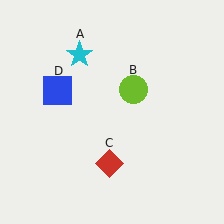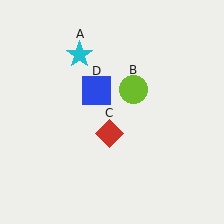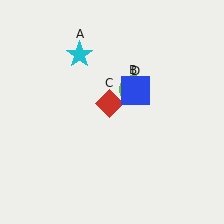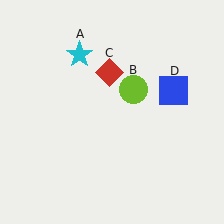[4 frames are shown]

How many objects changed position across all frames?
2 objects changed position: red diamond (object C), blue square (object D).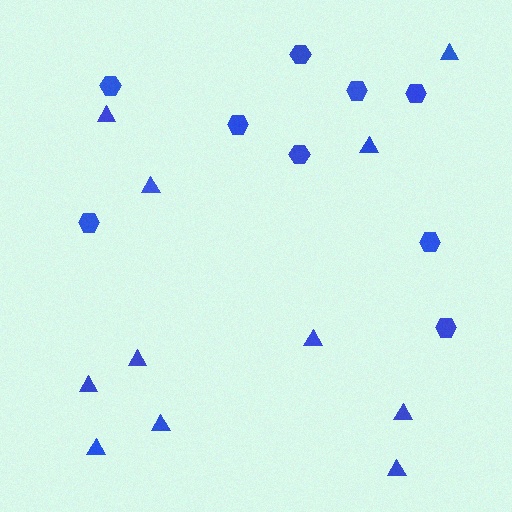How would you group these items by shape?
There are 2 groups: one group of hexagons (9) and one group of triangles (11).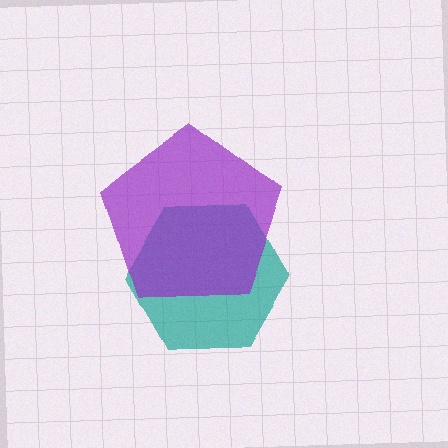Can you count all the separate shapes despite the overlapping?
Yes, there are 2 separate shapes.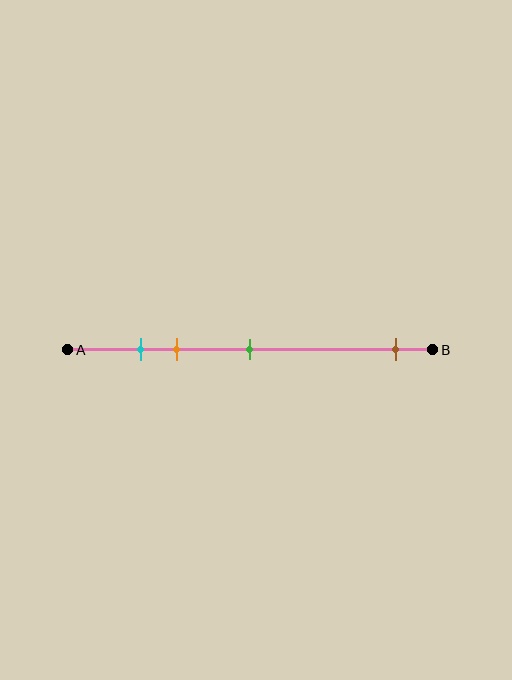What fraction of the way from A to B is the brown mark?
The brown mark is approximately 90% (0.9) of the way from A to B.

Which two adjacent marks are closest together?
The cyan and orange marks are the closest adjacent pair.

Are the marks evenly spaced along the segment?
No, the marks are not evenly spaced.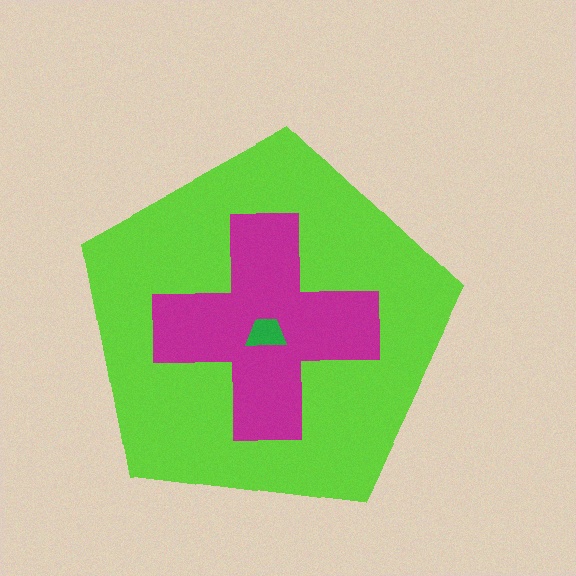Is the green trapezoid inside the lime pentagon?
Yes.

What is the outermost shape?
The lime pentagon.